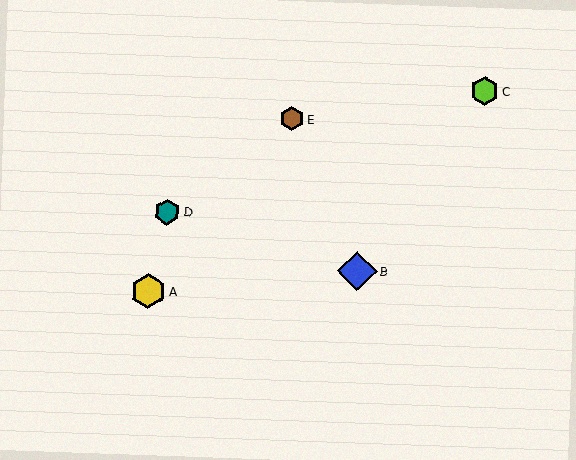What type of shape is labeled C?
Shape C is a lime hexagon.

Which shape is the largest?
The blue diamond (labeled B) is the largest.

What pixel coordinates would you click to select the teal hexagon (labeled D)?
Click at (167, 212) to select the teal hexagon D.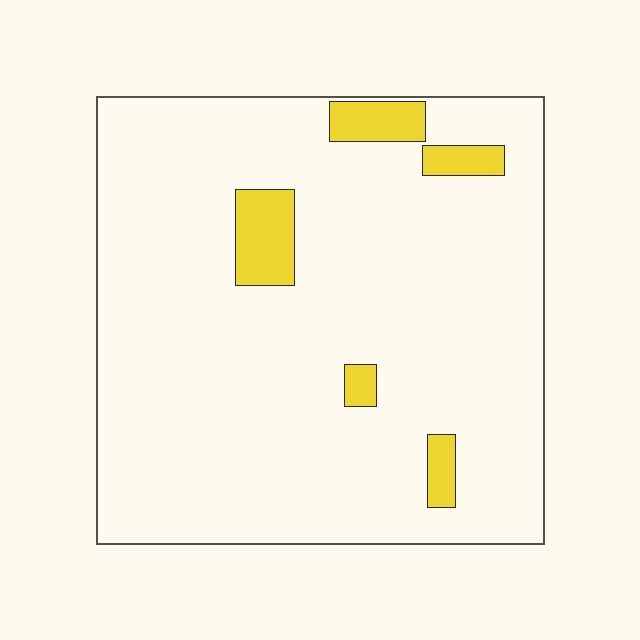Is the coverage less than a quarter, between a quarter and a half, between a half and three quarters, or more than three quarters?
Less than a quarter.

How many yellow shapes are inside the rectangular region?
5.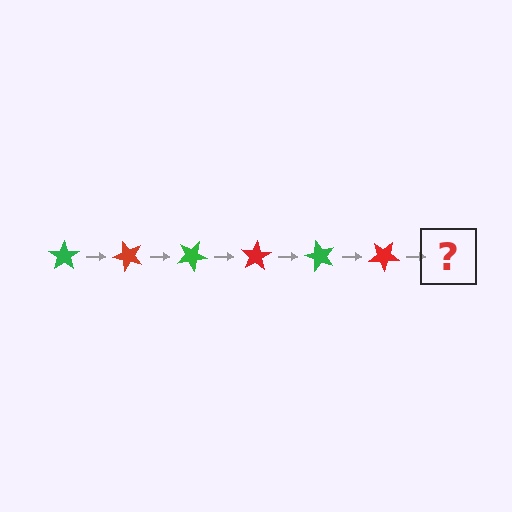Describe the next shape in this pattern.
It should be a green star, rotated 300 degrees from the start.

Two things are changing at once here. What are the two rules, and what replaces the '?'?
The two rules are that it rotates 50 degrees each step and the color cycles through green and red. The '?' should be a green star, rotated 300 degrees from the start.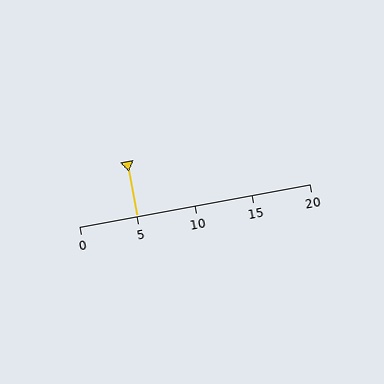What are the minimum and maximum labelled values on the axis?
The axis runs from 0 to 20.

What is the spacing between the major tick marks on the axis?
The major ticks are spaced 5 apart.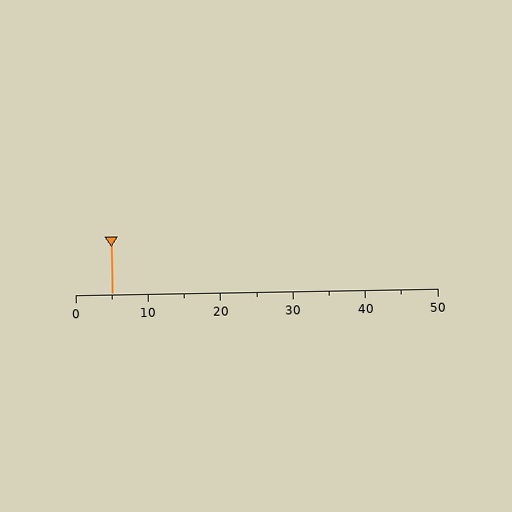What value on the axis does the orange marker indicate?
The marker indicates approximately 5.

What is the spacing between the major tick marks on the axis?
The major ticks are spaced 10 apart.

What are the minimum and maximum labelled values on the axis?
The axis runs from 0 to 50.